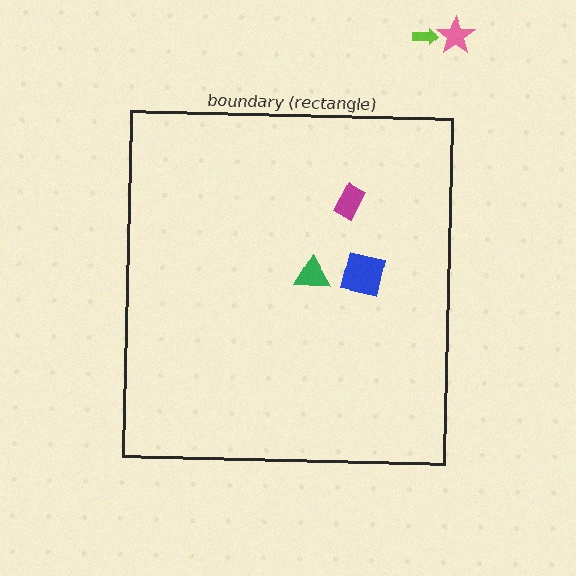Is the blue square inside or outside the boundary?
Inside.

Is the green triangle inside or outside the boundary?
Inside.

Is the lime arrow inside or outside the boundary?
Outside.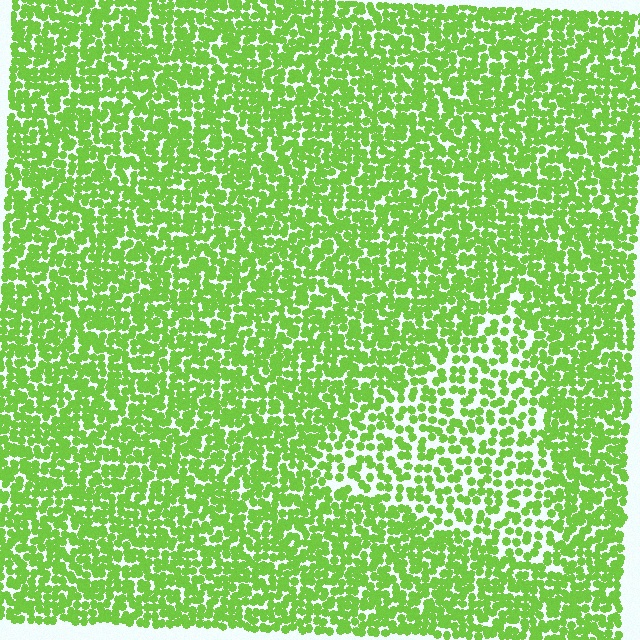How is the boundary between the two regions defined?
The boundary is defined by a change in element density (approximately 1.7x ratio). All elements are the same color, size, and shape.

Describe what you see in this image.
The image contains small lime elements arranged at two different densities. A triangle-shaped region is visible where the elements are less densely packed than the surrounding area.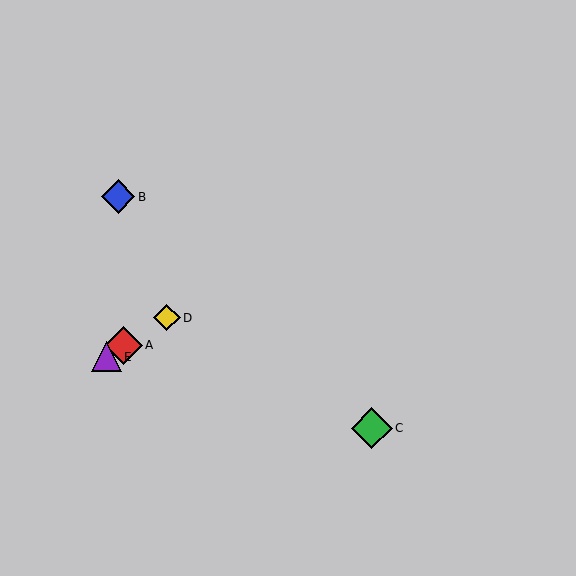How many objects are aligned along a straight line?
3 objects (A, D, E) are aligned along a straight line.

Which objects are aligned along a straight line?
Objects A, D, E are aligned along a straight line.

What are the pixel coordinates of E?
Object E is at (106, 357).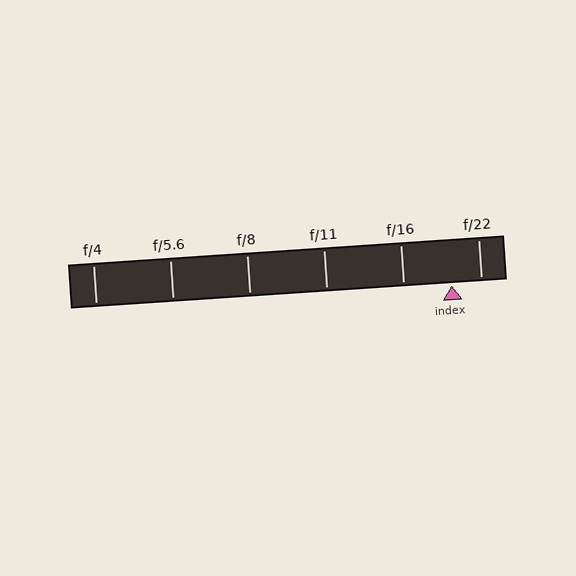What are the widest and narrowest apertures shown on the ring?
The widest aperture shown is f/4 and the narrowest is f/22.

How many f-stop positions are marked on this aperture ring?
There are 6 f-stop positions marked.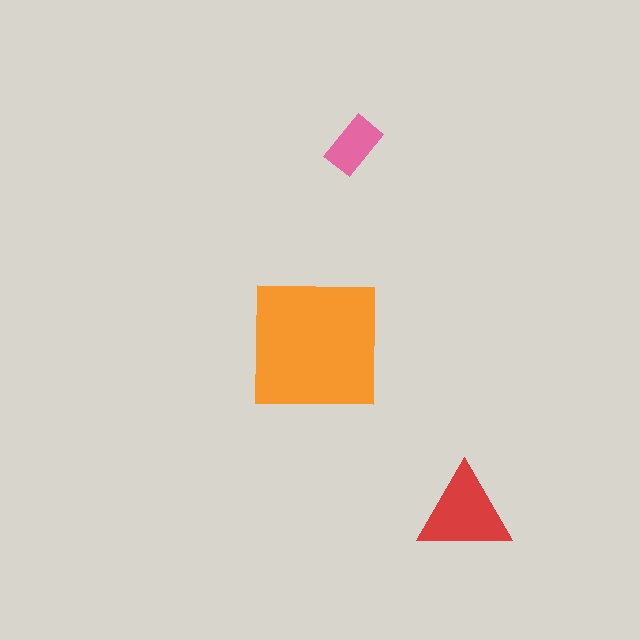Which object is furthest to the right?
The red triangle is rightmost.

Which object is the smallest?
The pink rectangle.